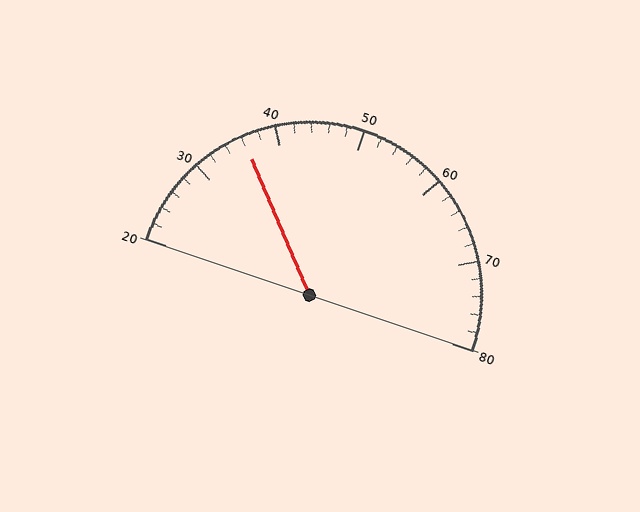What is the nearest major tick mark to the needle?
The nearest major tick mark is 40.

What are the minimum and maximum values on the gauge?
The gauge ranges from 20 to 80.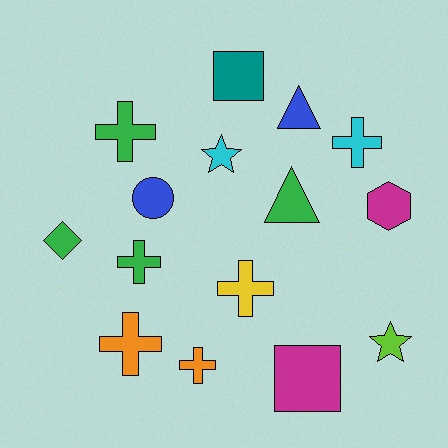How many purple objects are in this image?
There are no purple objects.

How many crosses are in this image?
There are 6 crosses.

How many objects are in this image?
There are 15 objects.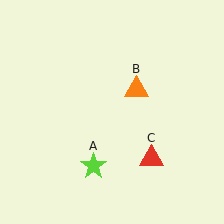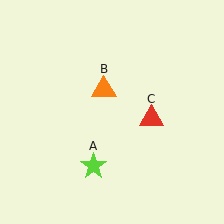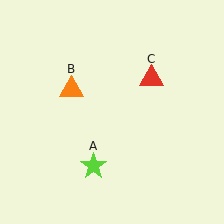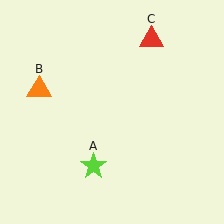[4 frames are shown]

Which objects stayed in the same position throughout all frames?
Lime star (object A) remained stationary.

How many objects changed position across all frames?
2 objects changed position: orange triangle (object B), red triangle (object C).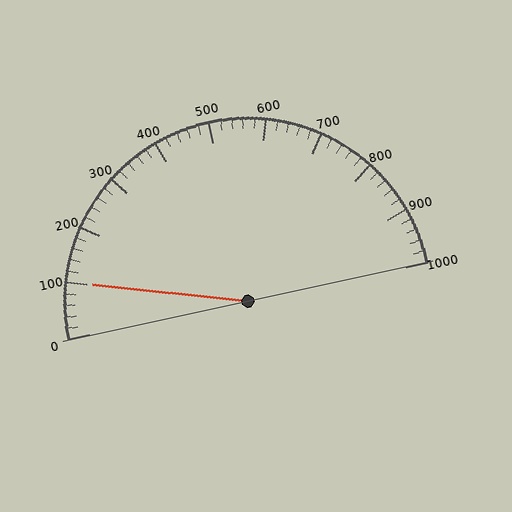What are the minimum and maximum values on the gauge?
The gauge ranges from 0 to 1000.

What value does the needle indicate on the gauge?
The needle indicates approximately 100.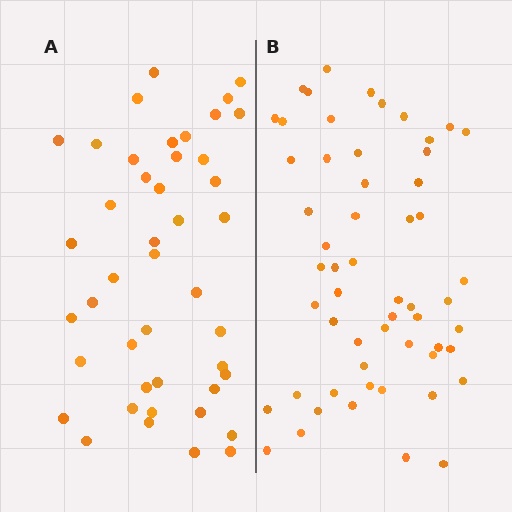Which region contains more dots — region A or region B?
Region B (the right region) has more dots.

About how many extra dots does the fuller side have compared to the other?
Region B has roughly 12 or so more dots than region A.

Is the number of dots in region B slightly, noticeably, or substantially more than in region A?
Region B has noticeably more, but not dramatically so. The ratio is roughly 1.3 to 1.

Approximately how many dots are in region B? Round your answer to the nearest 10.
About 60 dots. (The exact count is 56, which rounds to 60.)